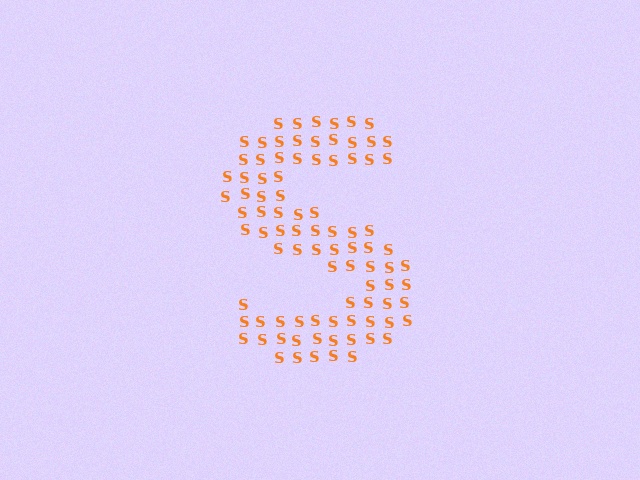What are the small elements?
The small elements are letter S's.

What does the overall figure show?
The overall figure shows the letter S.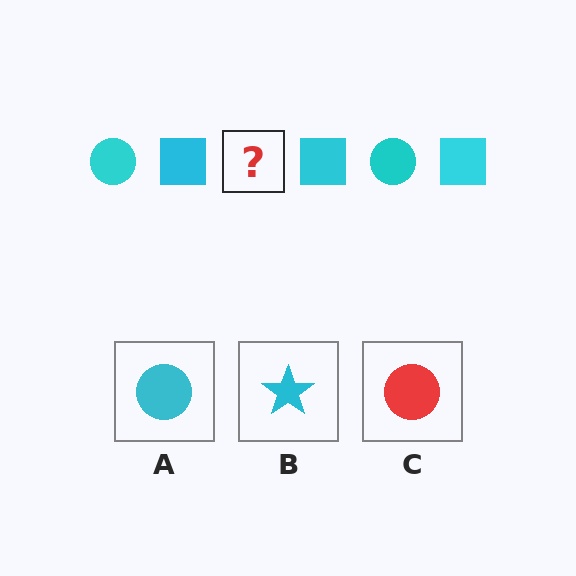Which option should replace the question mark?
Option A.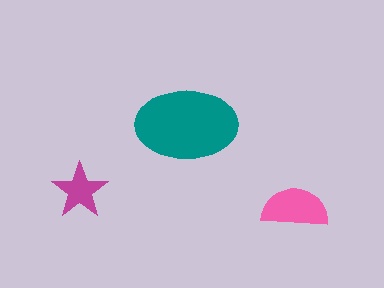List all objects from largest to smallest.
The teal ellipse, the pink semicircle, the magenta star.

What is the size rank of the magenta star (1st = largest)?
3rd.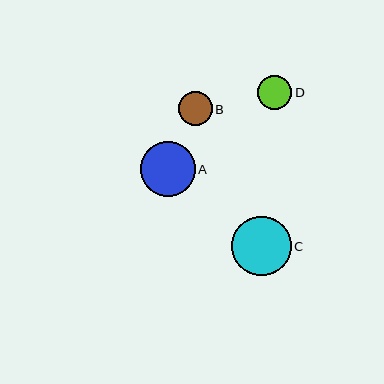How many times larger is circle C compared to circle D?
Circle C is approximately 1.8 times the size of circle D.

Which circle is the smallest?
Circle D is the smallest with a size of approximately 34 pixels.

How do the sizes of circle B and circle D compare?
Circle B and circle D are approximately the same size.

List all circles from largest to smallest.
From largest to smallest: C, A, B, D.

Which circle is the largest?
Circle C is the largest with a size of approximately 60 pixels.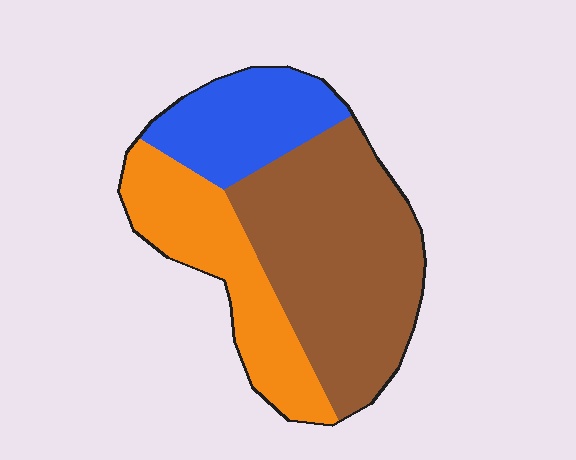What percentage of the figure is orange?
Orange takes up about one quarter (1/4) of the figure.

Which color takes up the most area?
Brown, at roughly 50%.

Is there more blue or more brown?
Brown.